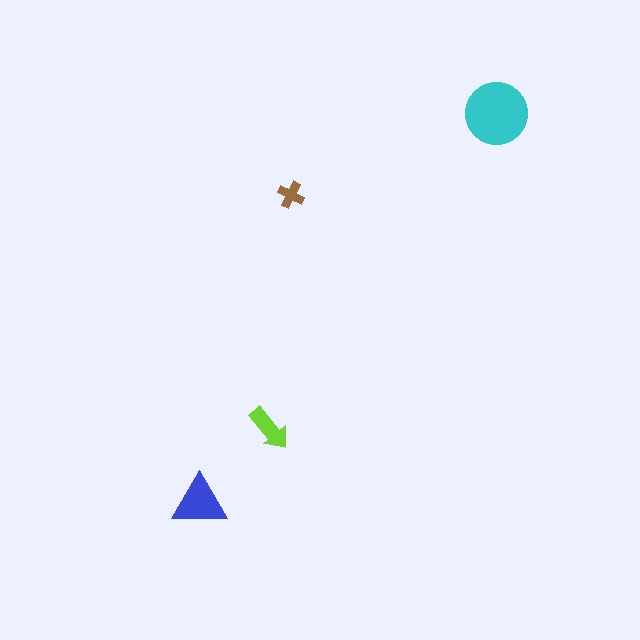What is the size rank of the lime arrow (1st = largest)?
3rd.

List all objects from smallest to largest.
The brown cross, the lime arrow, the blue triangle, the cyan circle.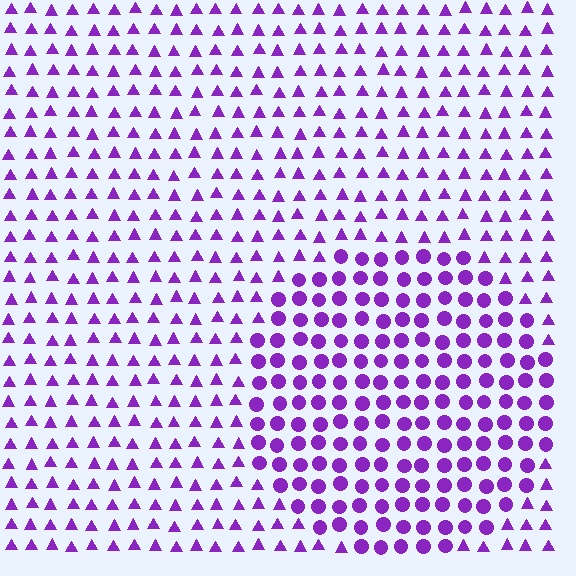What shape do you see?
I see a circle.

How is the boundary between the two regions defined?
The boundary is defined by a change in element shape: circles inside vs. triangles outside. All elements share the same color and spacing.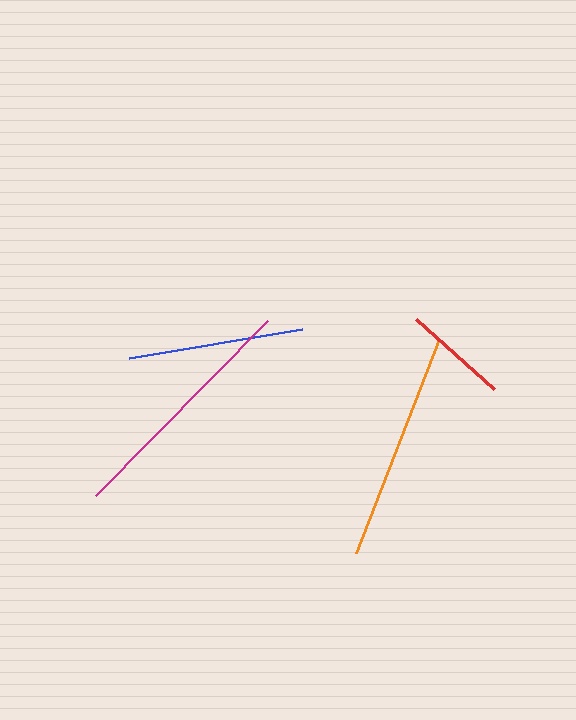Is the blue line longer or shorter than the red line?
The blue line is longer than the red line.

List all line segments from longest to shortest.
From longest to shortest: magenta, orange, blue, red.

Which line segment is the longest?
The magenta line is the longest at approximately 246 pixels.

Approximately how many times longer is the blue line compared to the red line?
The blue line is approximately 1.7 times the length of the red line.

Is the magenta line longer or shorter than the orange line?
The magenta line is longer than the orange line.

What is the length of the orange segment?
The orange segment is approximately 230 pixels long.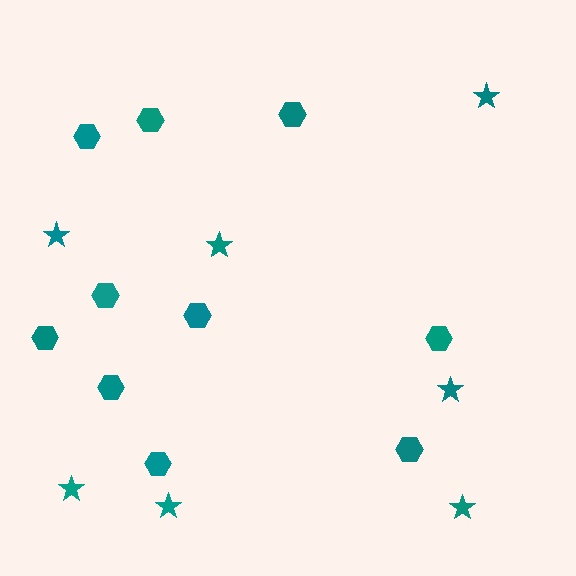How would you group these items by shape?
There are 2 groups: one group of stars (7) and one group of hexagons (10).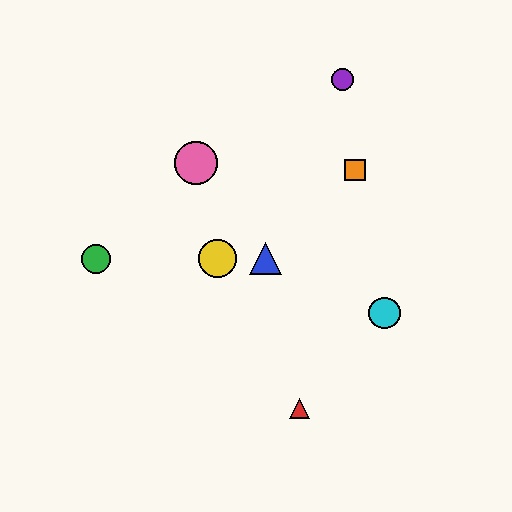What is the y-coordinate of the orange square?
The orange square is at y≈170.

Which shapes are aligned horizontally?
The blue triangle, the green circle, the yellow circle are aligned horizontally.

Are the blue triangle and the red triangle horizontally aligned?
No, the blue triangle is at y≈259 and the red triangle is at y≈409.